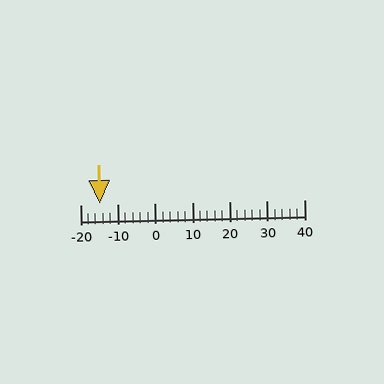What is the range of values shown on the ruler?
The ruler shows values from -20 to 40.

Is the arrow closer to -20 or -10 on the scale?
The arrow is closer to -10.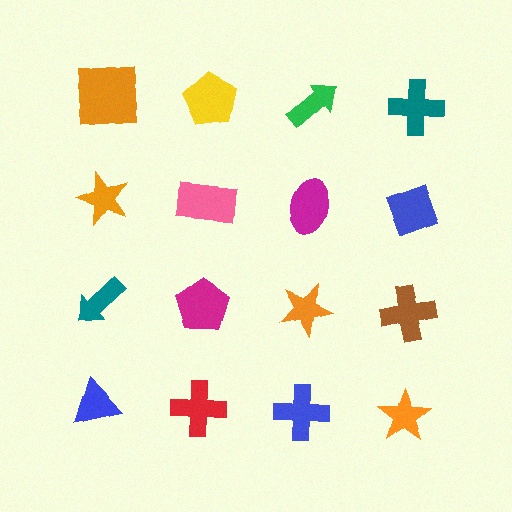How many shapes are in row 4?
4 shapes.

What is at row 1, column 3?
A green arrow.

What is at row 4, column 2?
A red cross.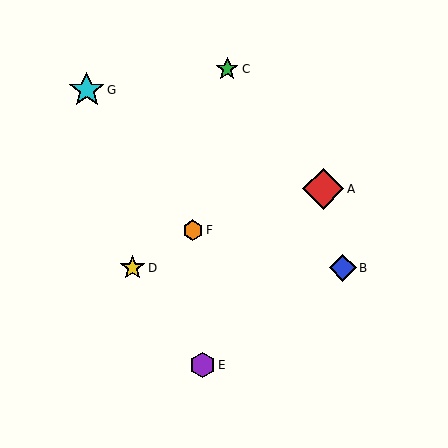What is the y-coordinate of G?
Object G is at y≈90.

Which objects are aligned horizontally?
Objects B, D are aligned horizontally.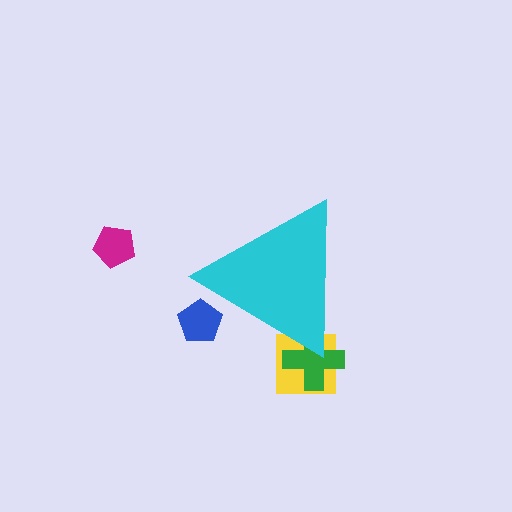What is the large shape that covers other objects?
A cyan triangle.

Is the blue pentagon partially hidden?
Yes, the blue pentagon is partially hidden behind the cyan triangle.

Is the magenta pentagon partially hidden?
No, the magenta pentagon is fully visible.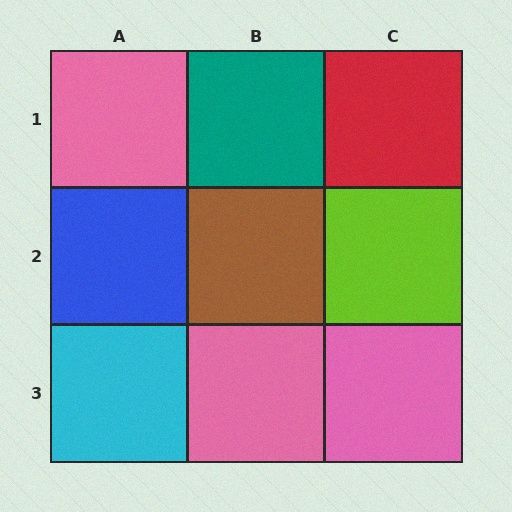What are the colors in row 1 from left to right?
Pink, teal, red.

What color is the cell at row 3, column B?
Pink.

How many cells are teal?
1 cell is teal.